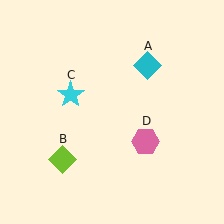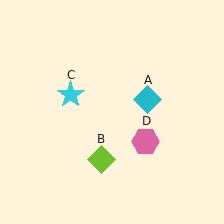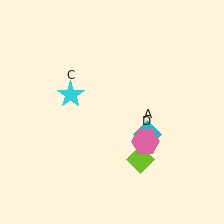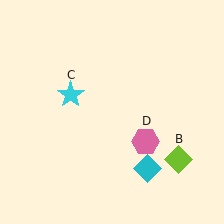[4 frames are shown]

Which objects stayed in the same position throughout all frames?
Cyan star (object C) and pink hexagon (object D) remained stationary.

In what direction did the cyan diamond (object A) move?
The cyan diamond (object A) moved down.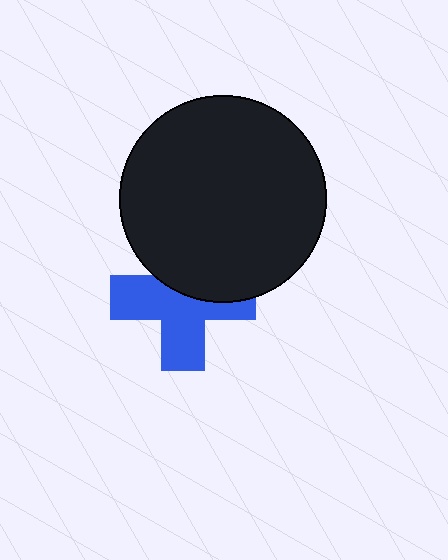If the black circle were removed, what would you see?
You would see the complete blue cross.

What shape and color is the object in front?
The object in front is a black circle.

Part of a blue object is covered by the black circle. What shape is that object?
It is a cross.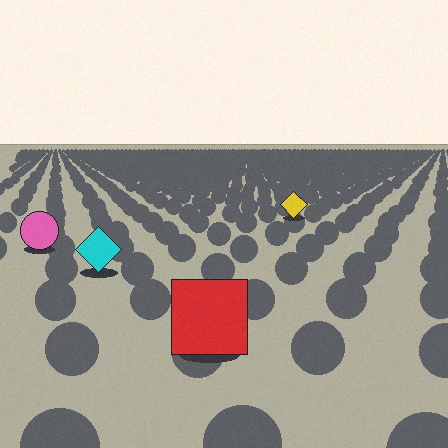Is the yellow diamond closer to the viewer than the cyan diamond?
No. The cyan diamond is closer — you can tell from the texture gradient: the ground texture is coarser near it.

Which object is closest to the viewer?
The red square is closest. The texture marks near it are larger and more spread out.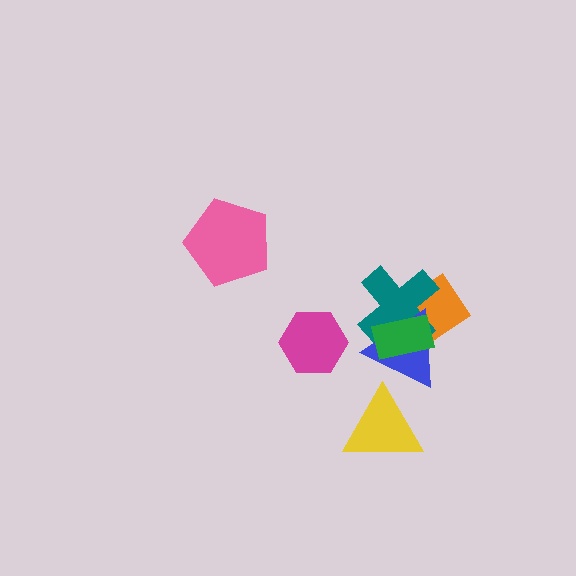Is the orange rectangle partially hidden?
Yes, it is partially covered by another shape.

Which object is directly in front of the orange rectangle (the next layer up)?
The teal cross is directly in front of the orange rectangle.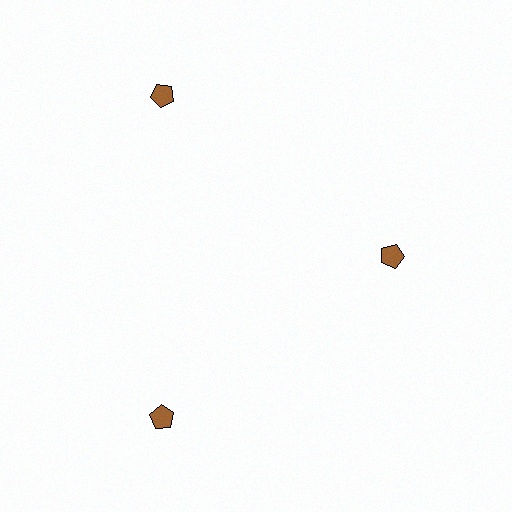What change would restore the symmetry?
The symmetry would be restored by moving it outward, back onto the ring so that all 3 pentagons sit at equal angles and equal distance from the center.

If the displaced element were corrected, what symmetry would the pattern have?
It would have 3-fold rotational symmetry — the pattern would map onto itself every 120 degrees.